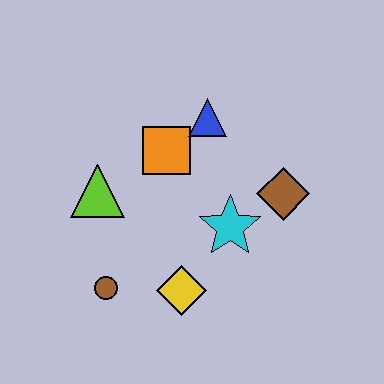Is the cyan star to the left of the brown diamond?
Yes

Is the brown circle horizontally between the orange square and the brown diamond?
No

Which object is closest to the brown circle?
The yellow diamond is closest to the brown circle.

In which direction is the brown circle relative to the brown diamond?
The brown circle is to the left of the brown diamond.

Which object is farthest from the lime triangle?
The brown diamond is farthest from the lime triangle.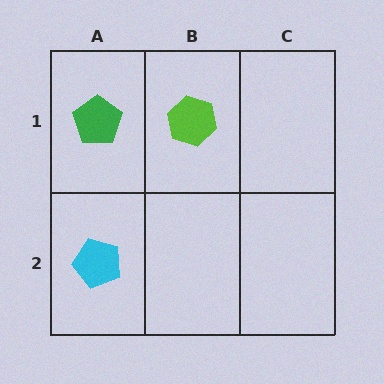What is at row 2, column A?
A cyan pentagon.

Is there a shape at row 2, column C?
No, that cell is empty.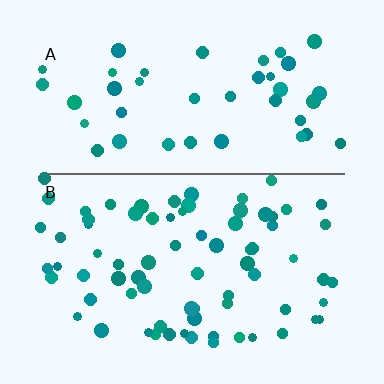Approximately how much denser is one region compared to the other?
Approximately 1.8× — region B over region A.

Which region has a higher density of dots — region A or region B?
B (the bottom).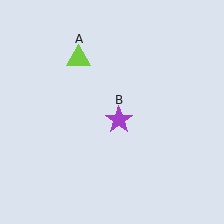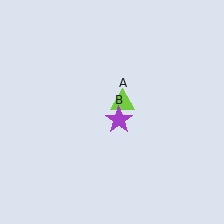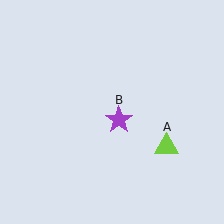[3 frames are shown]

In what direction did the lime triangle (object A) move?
The lime triangle (object A) moved down and to the right.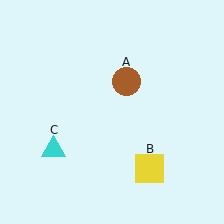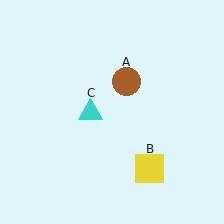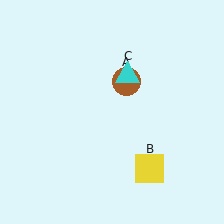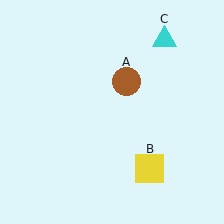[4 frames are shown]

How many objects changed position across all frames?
1 object changed position: cyan triangle (object C).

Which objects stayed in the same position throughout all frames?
Brown circle (object A) and yellow square (object B) remained stationary.